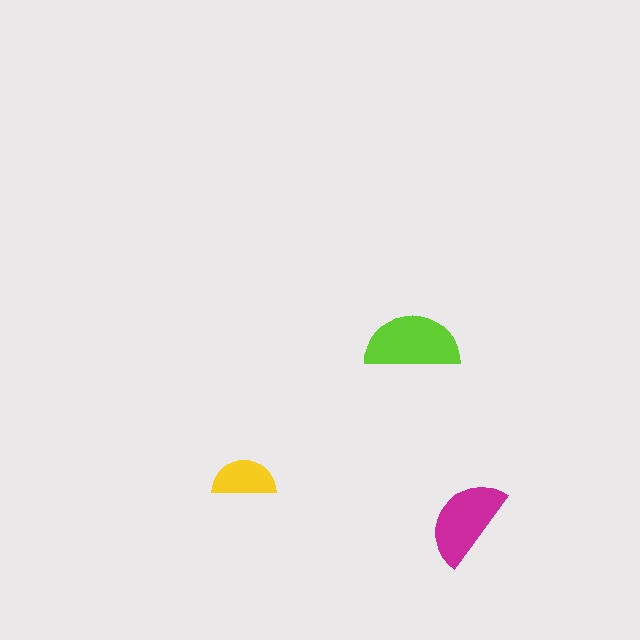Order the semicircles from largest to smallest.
the lime one, the magenta one, the yellow one.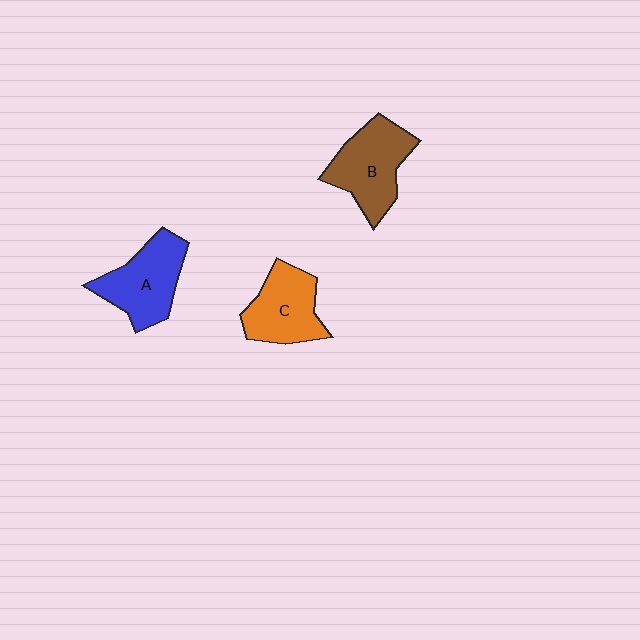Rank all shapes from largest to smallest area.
From largest to smallest: B (brown), A (blue), C (orange).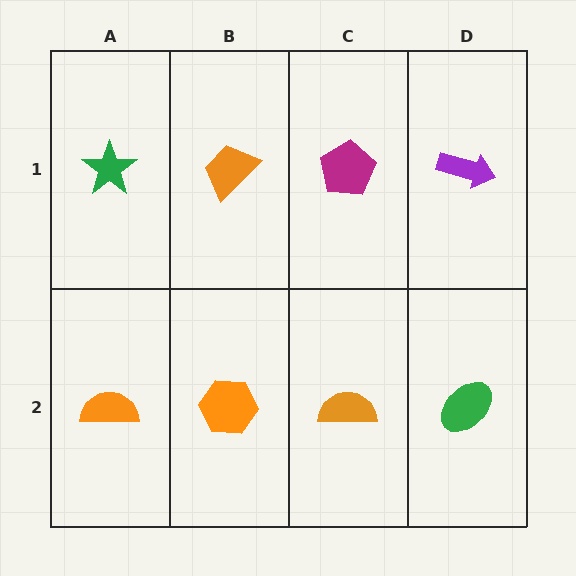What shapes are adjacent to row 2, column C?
A magenta pentagon (row 1, column C), an orange hexagon (row 2, column B), a green ellipse (row 2, column D).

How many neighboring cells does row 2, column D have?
2.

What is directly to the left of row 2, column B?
An orange semicircle.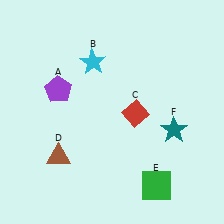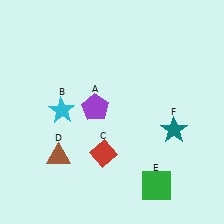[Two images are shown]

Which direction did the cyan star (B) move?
The cyan star (B) moved down.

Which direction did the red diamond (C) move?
The red diamond (C) moved down.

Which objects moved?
The objects that moved are: the purple pentagon (A), the cyan star (B), the red diamond (C).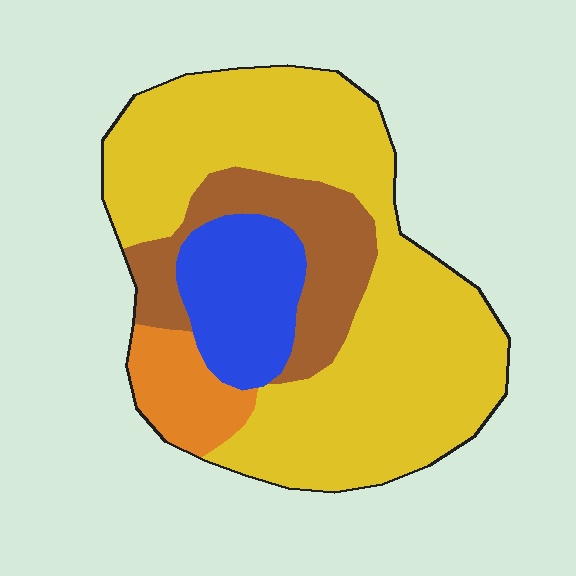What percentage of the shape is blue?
Blue takes up about one eighth (1/8) of the shape.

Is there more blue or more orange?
Blue.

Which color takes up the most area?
Yellow, at roughly 60%.